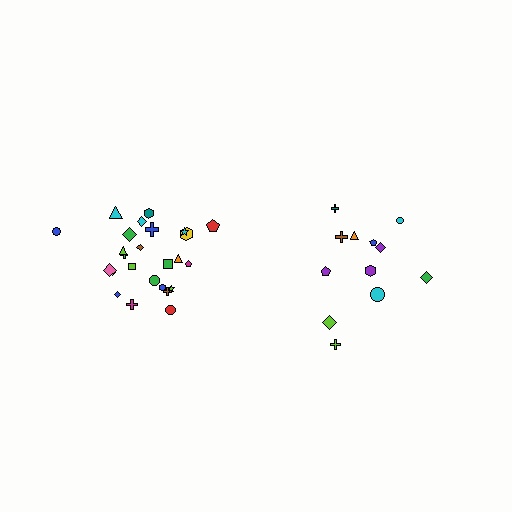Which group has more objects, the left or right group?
The left group.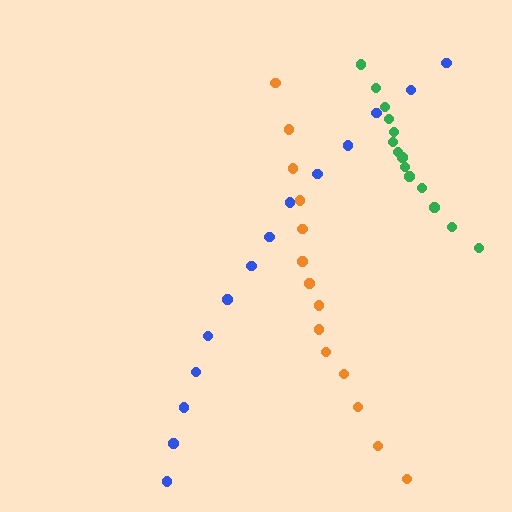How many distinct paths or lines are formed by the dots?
There are 3 distinct paths.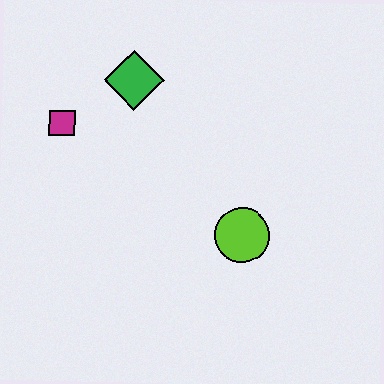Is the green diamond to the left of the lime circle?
Yes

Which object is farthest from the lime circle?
The magenta square is farthest from the lime circle.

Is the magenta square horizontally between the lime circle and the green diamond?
No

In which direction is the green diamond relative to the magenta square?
The green diamond is to the right of the magenta square.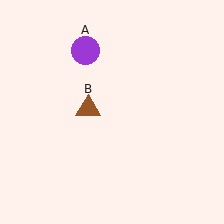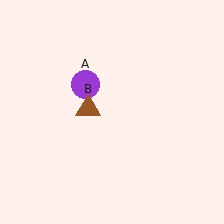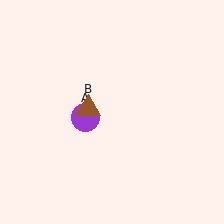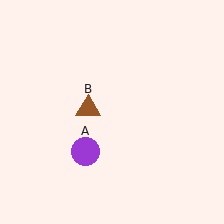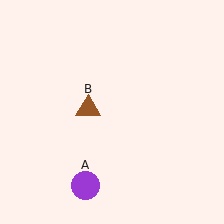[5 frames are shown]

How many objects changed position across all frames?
1 object changed position: purple circle (object A).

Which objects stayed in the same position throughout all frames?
Brown triangle (object B) remained stationary.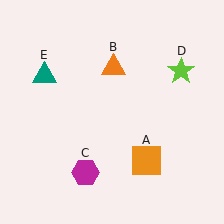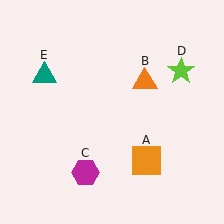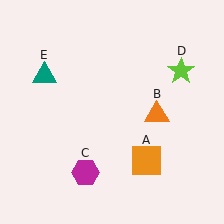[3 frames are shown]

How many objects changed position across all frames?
1 object changed position: orange triangle (object B).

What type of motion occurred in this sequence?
The orange triangle (object B) rotated clockwise around the center of the scene.